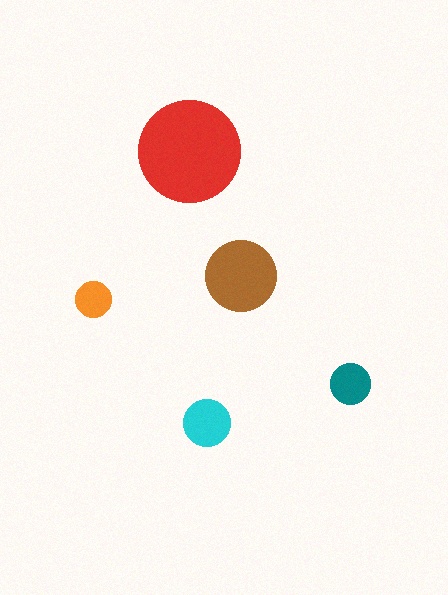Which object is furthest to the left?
The orange circle is leftmost.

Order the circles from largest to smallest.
the red one, the brown one, the cyan one, the teal one, the orange one.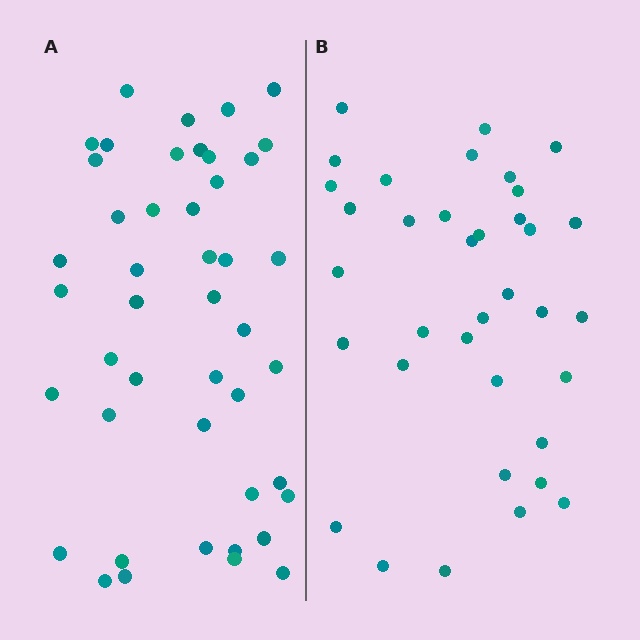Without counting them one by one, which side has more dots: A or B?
Region A (the left region) has more dots.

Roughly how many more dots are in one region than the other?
Region A has roughly 8 or so more dots than region B.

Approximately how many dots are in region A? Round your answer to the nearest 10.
About 40 dots. (The exact count is 45, which rounds to 40.)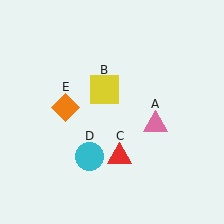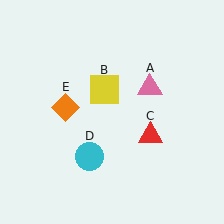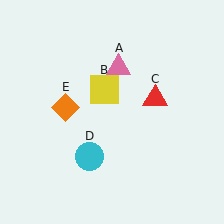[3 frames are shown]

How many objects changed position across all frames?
2 objects changed position: pink triangle (object A), red triangle (object C).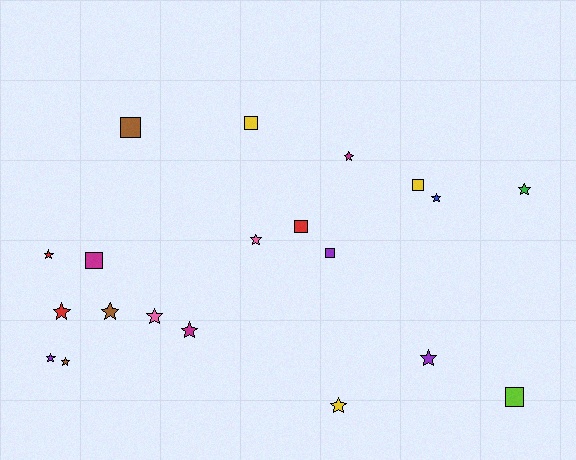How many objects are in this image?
There are 20 objects.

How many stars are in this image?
There are 13 stars.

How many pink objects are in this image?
There are 2 pink objects.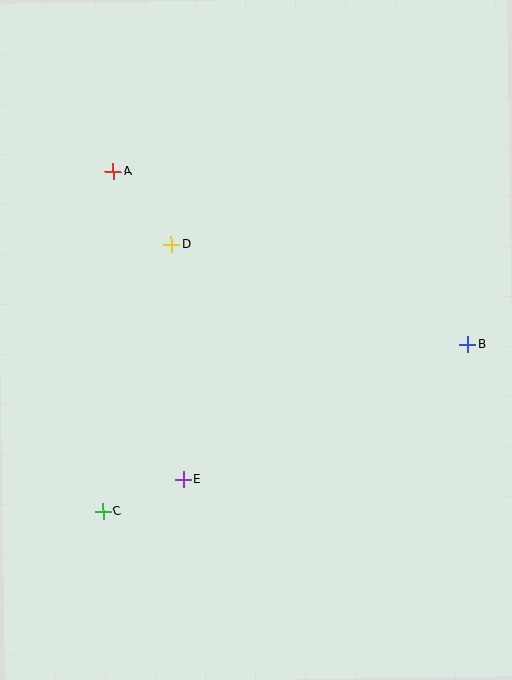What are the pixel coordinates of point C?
Point C is at (103, 512).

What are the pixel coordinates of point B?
Point B is at (468, 344).